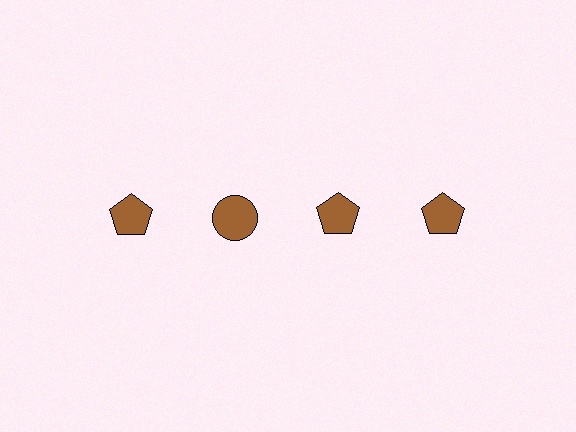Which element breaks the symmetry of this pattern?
The brown circle in the top row, second from left column breaks the symmetry. All other shapes are brown pentagons.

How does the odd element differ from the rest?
It has a different shape: circle instead of pentagon.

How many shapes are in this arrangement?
There are 4 shapes arranged in a grid pattern.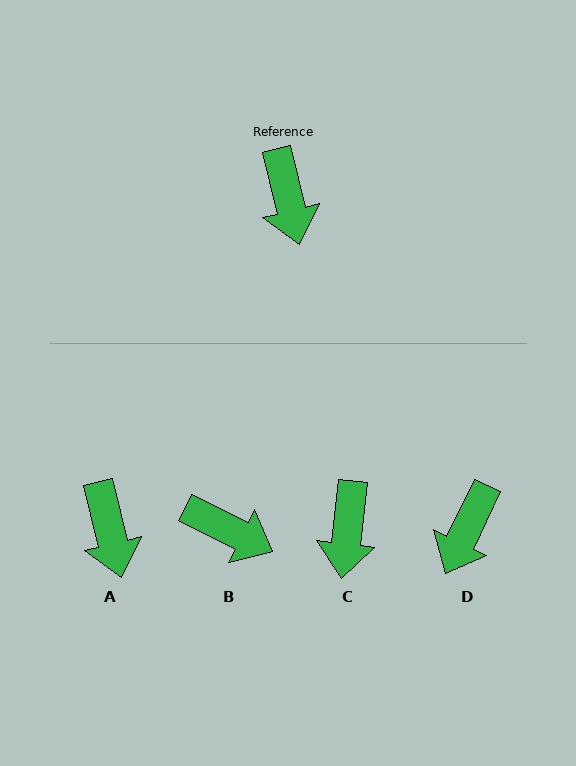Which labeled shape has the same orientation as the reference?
A.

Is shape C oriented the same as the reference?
No, it is off by about 20 degrees.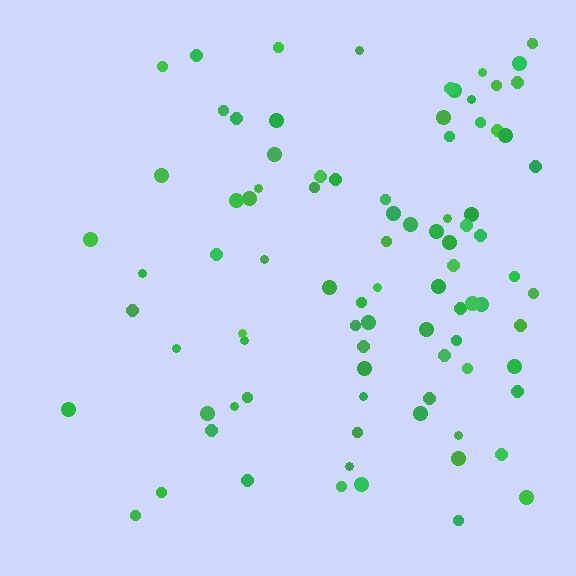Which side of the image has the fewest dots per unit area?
The left.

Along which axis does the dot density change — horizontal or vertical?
Horizontal.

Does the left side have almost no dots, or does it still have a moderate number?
Still a moderate number, just noticeably fewer than the right.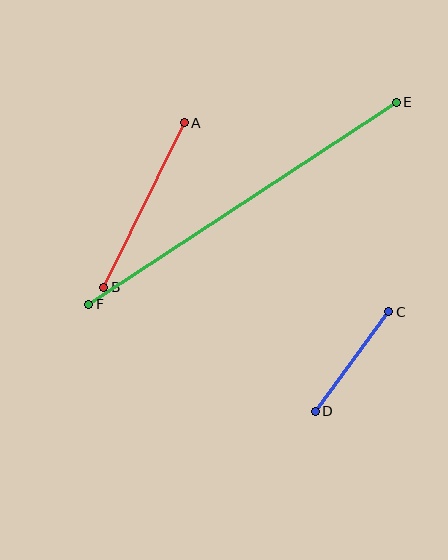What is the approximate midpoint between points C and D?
The midpoint is at approximately (352, 362) pixels.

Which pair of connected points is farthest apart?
Points E and F are farthest apart.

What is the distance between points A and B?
The distance is approximately 183 pixels.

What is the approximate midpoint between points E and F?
The midpoint is at approximately (242, 203) pixels.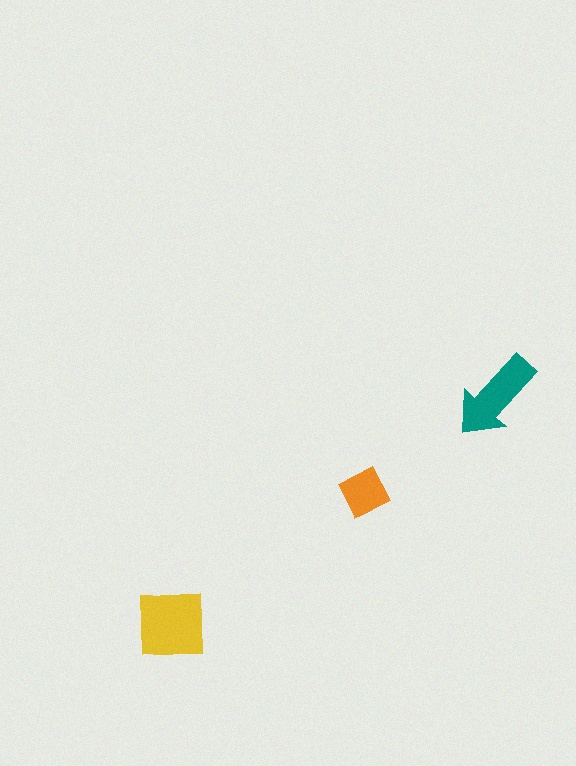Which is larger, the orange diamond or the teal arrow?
The teal arrow.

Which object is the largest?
The yellow square.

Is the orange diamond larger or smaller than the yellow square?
Smaller.